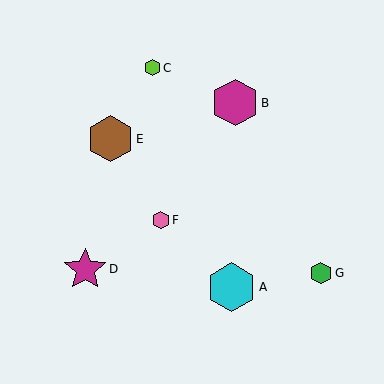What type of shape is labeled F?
Shape F is a pink hexagon.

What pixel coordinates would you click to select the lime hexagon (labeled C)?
Click at (152, 68) to select the lime hexagon C.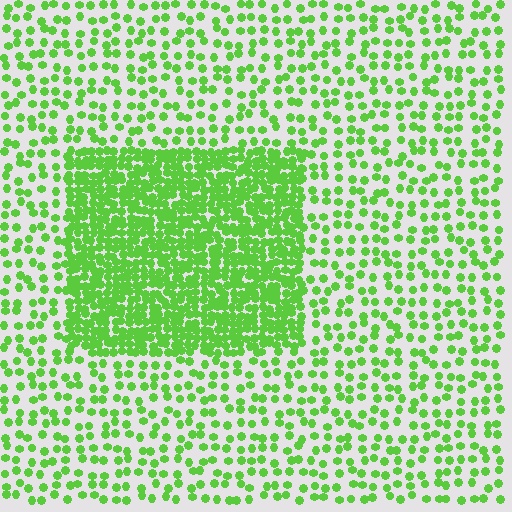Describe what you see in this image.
The image contains small lime elements arranged at two different densities. A rectangle-shaped region is visible where the elements are more densely packed than the surrounding area.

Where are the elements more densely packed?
The elements are more densely packed inside the rectangle boundary.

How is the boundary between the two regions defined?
The boundary is defined by a change in element density (approximately 2.7x ratio). All elements are the same color, size, and shape.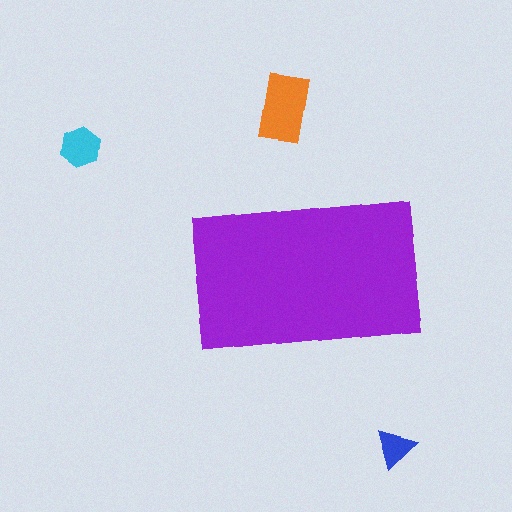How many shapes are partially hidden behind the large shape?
0 shapes are partially hidden.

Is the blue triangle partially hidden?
No, the blue triangle is fully visible.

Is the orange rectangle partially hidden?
No, the orange rectangle is fully visible.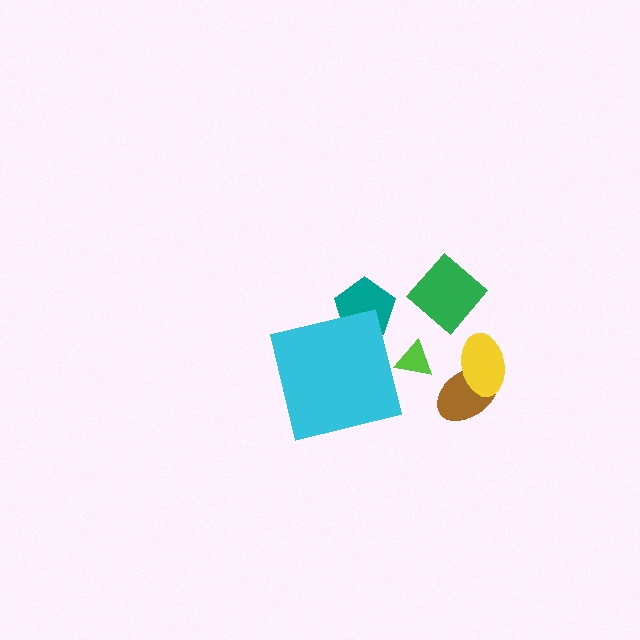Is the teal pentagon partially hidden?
Yes, the teal pentagon is partially hidden behind the cyan square.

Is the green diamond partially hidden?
No, the green diamond is fully visible.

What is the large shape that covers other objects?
A cyan square.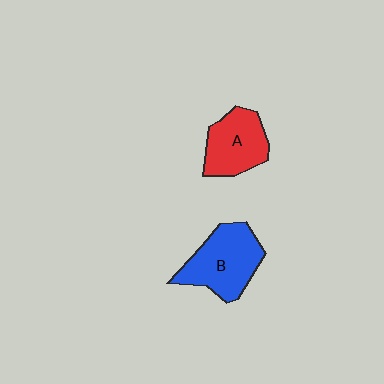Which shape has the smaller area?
Shape A (red).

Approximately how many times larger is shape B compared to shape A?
Approximately 1.3 times.